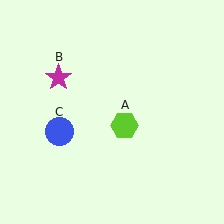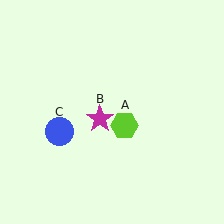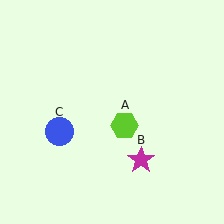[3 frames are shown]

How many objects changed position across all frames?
1 object changed position: magenta star (object B).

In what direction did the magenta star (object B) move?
The magenta star (object B) moved down and to the right.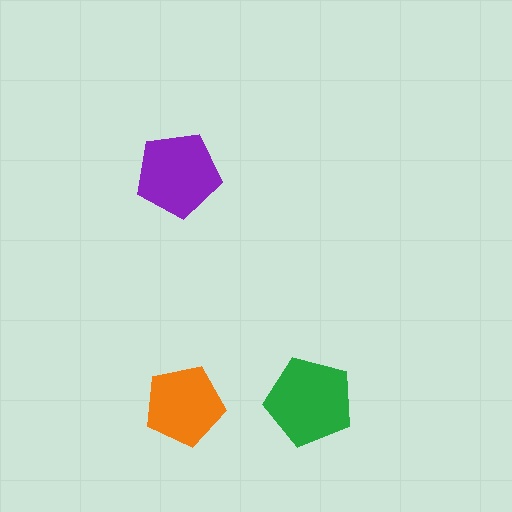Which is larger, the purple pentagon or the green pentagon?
The green one.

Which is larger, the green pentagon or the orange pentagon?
The green one.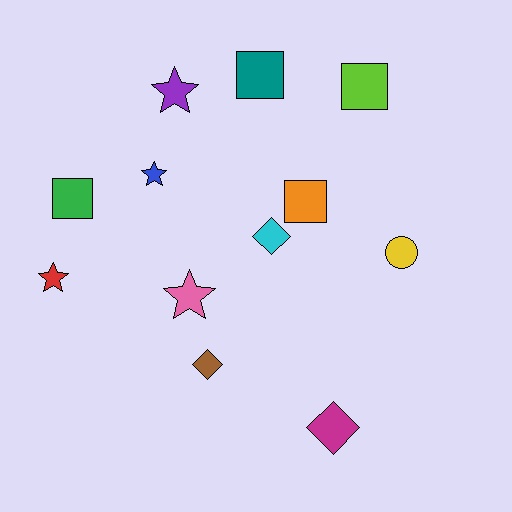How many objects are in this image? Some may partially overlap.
There are 12 objects.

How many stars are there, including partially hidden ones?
There are 4 stars.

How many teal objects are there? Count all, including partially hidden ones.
There is 1 teal object.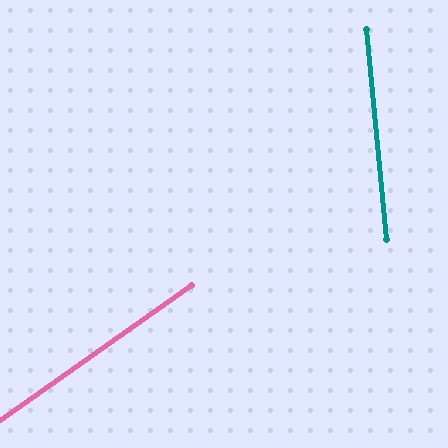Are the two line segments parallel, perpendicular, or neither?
Neither parallel nor perpendicular — they differ by about 60°.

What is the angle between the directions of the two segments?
Approximately 60 degrees.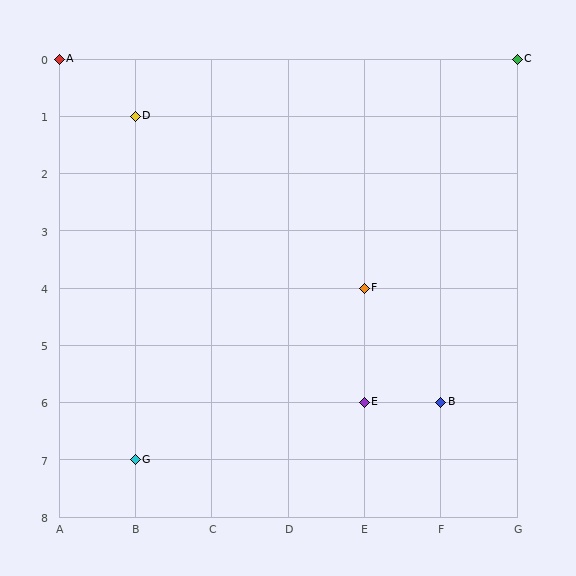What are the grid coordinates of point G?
Point G is at grid coordinates (B, 7).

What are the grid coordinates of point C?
Point C is at grid coordinates (G, 0).